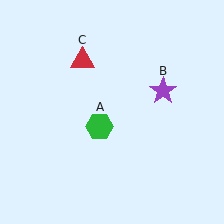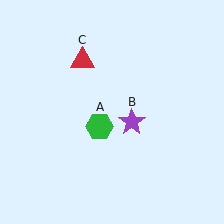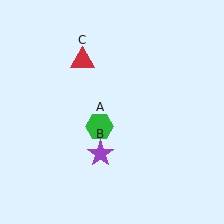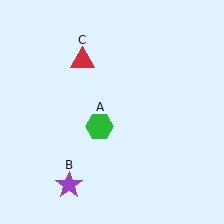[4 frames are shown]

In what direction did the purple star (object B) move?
The purple star (object B) moved down and to the left.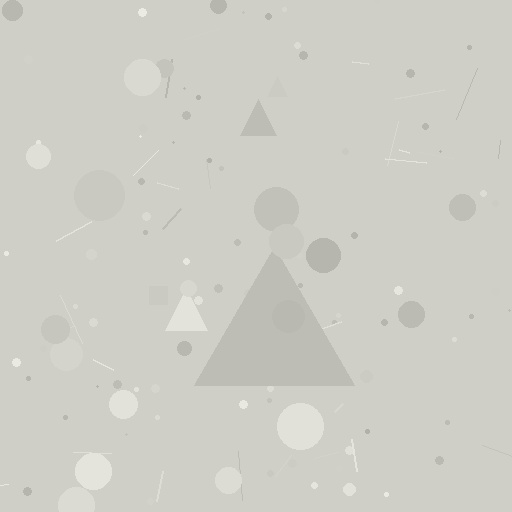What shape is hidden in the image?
A triangle is hidden in the image.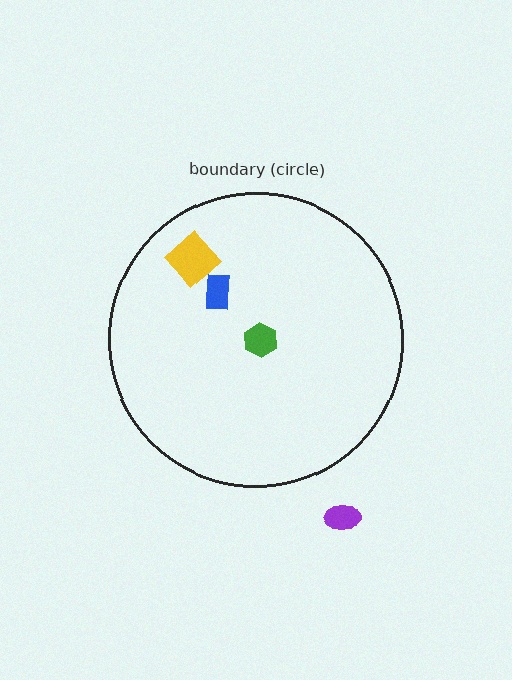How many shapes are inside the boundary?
3 inside, 1 outside.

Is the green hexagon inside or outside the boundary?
Inside.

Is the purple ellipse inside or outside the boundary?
Outside.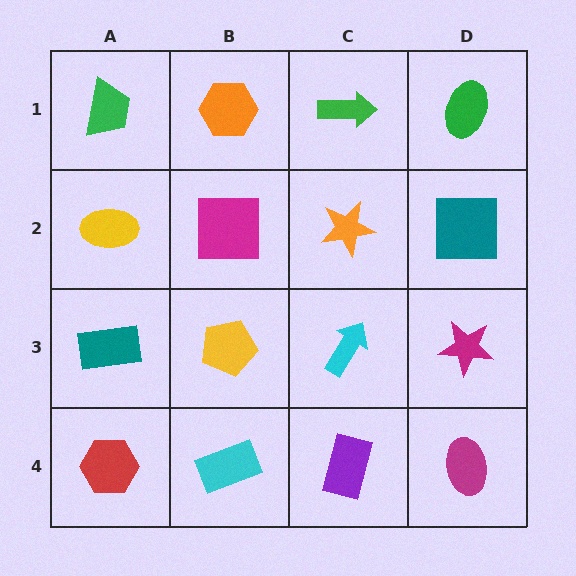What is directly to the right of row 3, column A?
A yellow pentagon.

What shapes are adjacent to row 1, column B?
A magenta square (row 2, column B), a green trapezoid (row 1, column A), a green arrow (row 1, column C).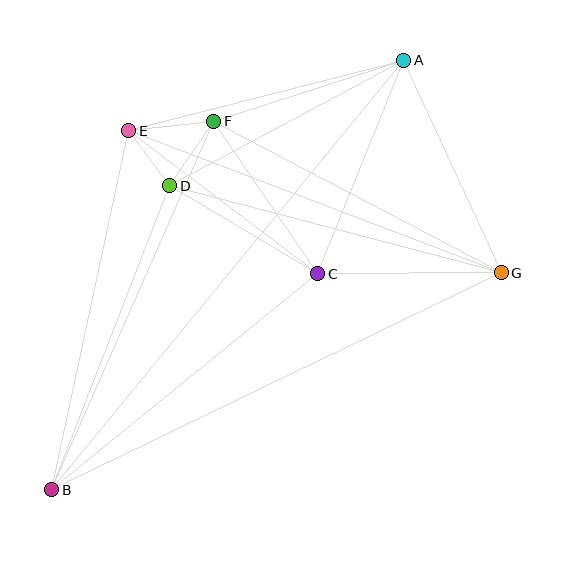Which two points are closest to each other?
Points D and E are closest to each other.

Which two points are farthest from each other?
Points A and B are farthest from each other.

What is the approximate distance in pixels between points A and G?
The distance between A and G is approximately 234 pixels.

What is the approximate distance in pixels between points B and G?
The distance between B and G is approximately 499 pixels.